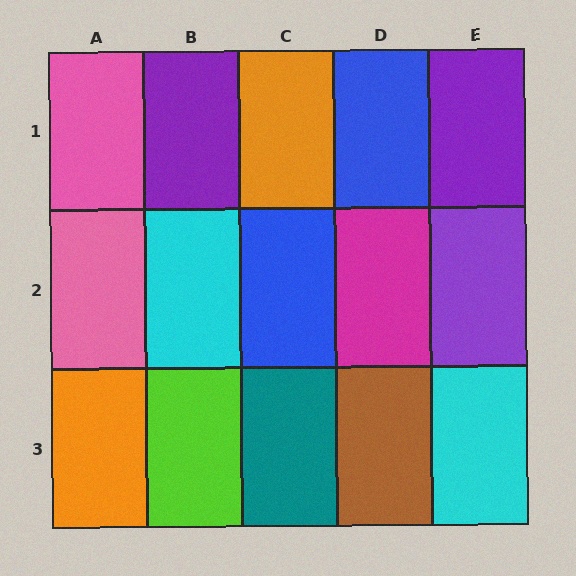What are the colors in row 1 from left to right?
Pink, purple, orange, blue, purple.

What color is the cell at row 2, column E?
Purple.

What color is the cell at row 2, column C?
Blue.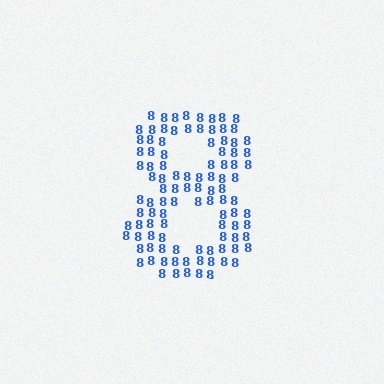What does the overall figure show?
The overall figure shows the digit 8.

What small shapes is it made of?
It is made of small digit 8's.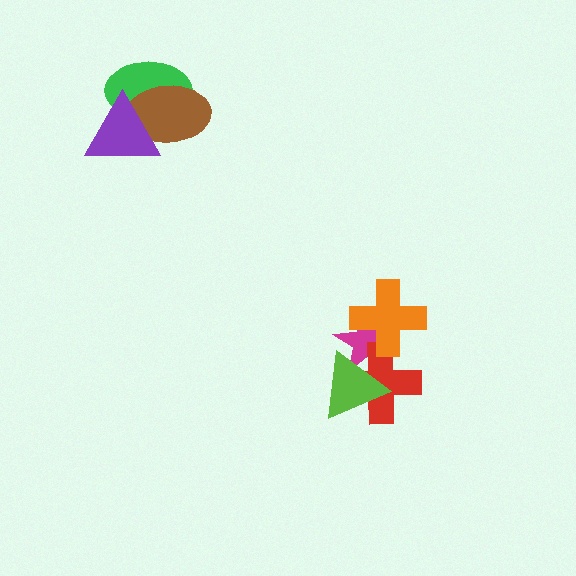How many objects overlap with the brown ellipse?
2 objects overlap with the brown ellipse.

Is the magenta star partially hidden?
Yes, it is partially covered by another shape.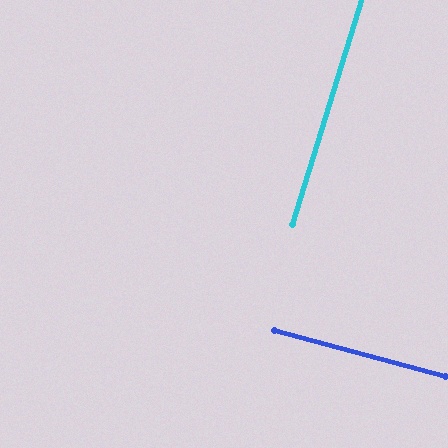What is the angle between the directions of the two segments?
Approximately 88 degrees.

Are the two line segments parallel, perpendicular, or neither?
Perpendicular — they meet at approximately 88°.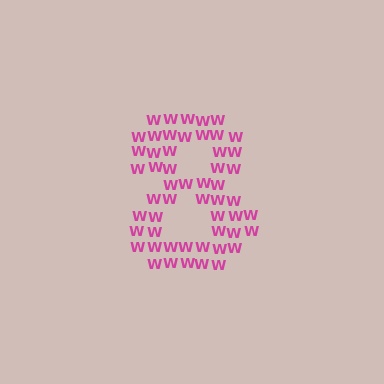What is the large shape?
The large shape is the digit 8.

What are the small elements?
The small elements are letter W's.